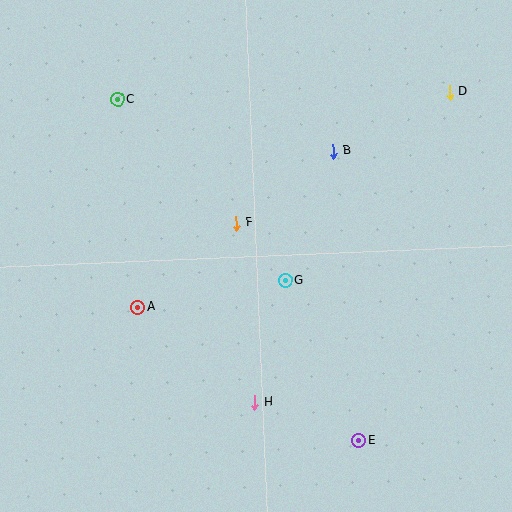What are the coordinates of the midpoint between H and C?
The midpoint between H and C is at (186, 251).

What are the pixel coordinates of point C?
Point C is at (117, 100).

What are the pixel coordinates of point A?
Point A is at (138, 307).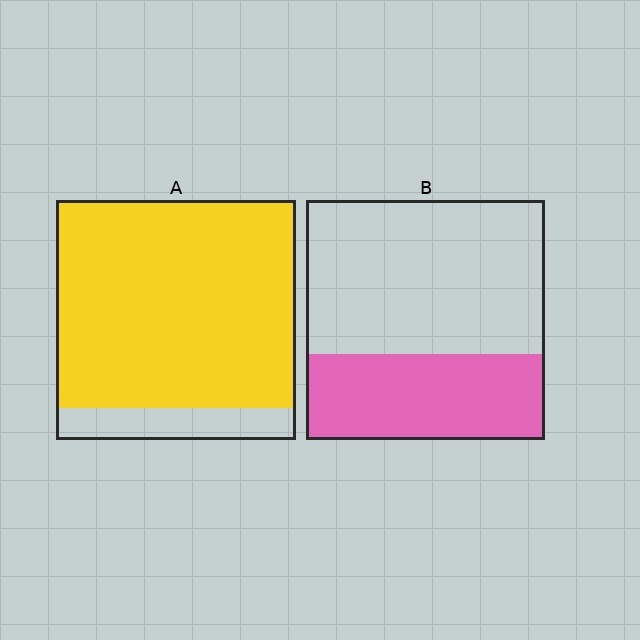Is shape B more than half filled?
No.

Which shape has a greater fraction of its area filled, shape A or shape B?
Shape A.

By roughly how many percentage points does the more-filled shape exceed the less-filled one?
By roughly 50 percentage points (A over B).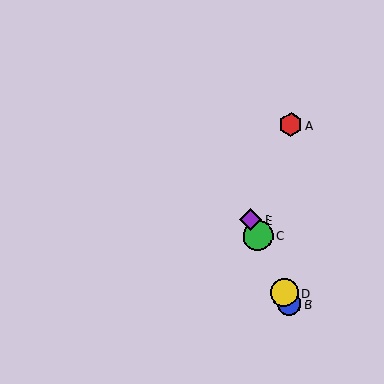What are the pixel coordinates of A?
Object A is at (290, 125).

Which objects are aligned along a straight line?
Objects B, C, D, E are aligned along a straight line.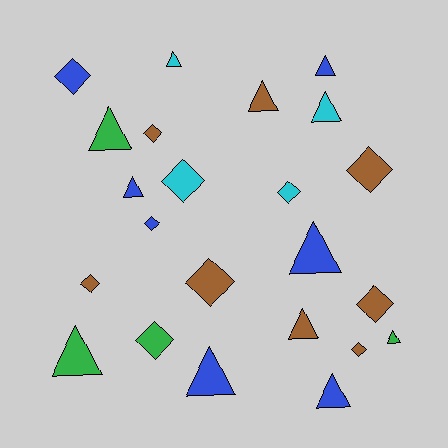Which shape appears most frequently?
Triangle, with 12 objects.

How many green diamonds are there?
There is 1 green diamond.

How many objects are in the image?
There are 23 objects.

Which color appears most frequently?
Brown, with 8 objects.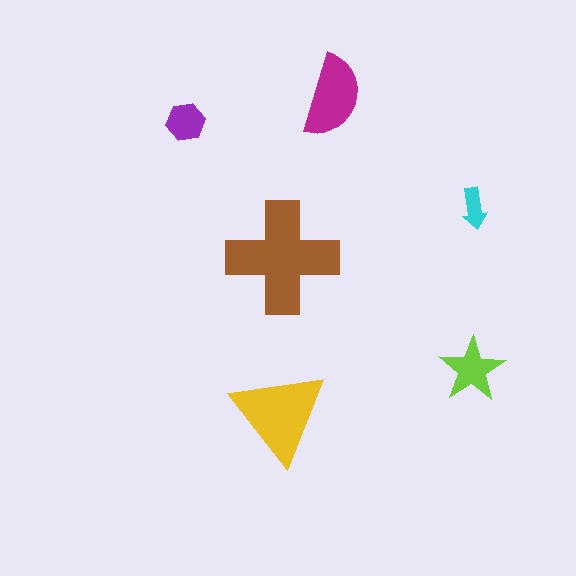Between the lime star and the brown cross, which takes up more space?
The brown cross.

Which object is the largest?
The brown cross.